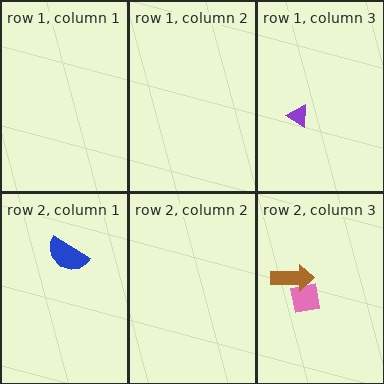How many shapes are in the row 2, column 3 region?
2.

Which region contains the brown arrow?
The row 2, column 3 region.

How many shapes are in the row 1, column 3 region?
1.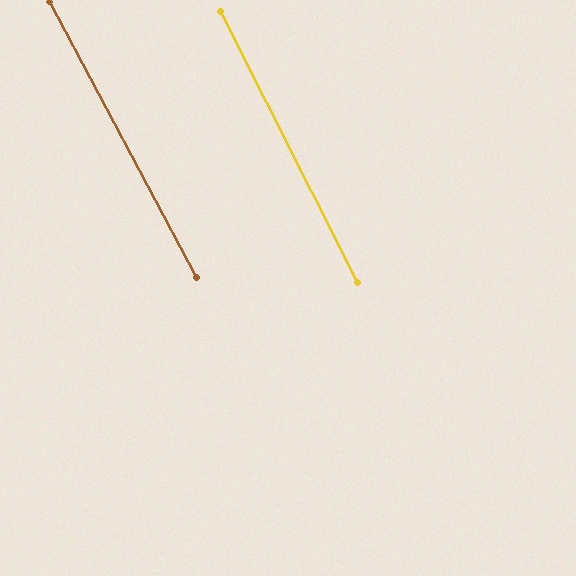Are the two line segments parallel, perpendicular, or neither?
Parallel — their directions differ by only 1.3°.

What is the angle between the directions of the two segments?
Approximately 1 degree.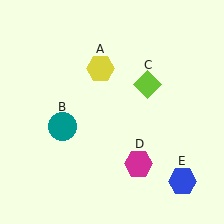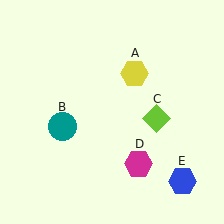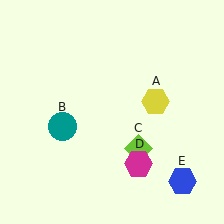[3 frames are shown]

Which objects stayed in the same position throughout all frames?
Teal circle (object B) and magenta hexagon (object D) and blue hexagon (object E) remained stationary.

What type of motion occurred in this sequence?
The yellow hexagon (object A), lime diamond (object C) rotated clockwise around the center of the scene.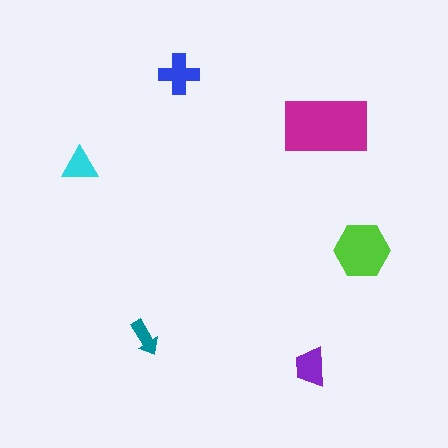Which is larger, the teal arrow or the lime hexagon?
The lime hexagon.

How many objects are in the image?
There are 6 objects in the image.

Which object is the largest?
The magenta rectangle.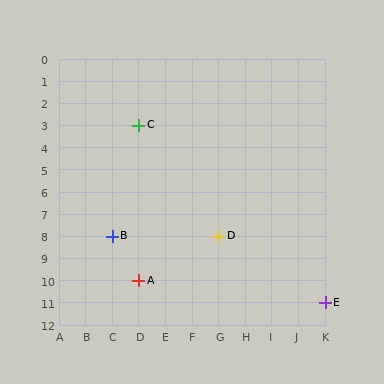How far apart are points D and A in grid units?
Points D and A are 3 columns and 2 rows apart (about 3.6 grid units diagonally).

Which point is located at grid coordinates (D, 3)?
Point C is at (D, 3).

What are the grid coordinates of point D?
Point D is at grid coordinates (G, 8).